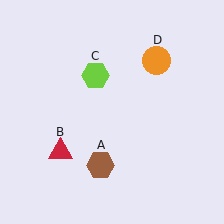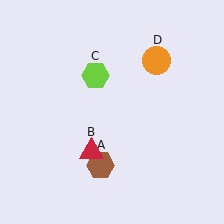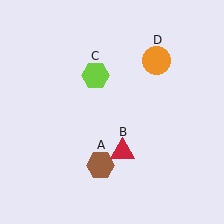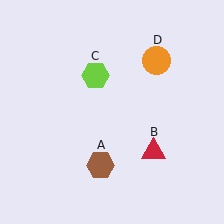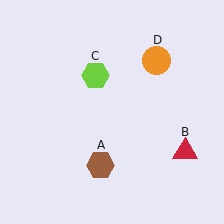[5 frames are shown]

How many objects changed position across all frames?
1 object changed position: red triangle (object B).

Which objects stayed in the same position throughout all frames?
Brown hexagon (object A) and lime hexagon (object C) and orange circle (object D) remained stationary.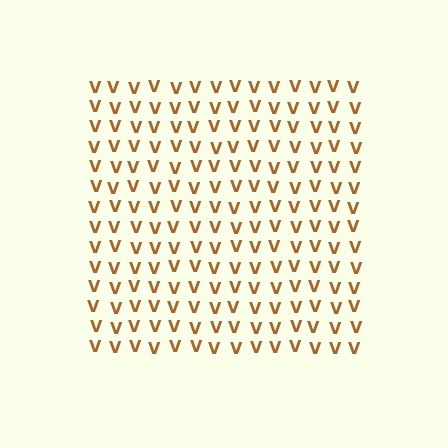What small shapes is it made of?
It is made of small letter V's.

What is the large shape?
The large shape is a square.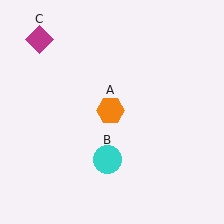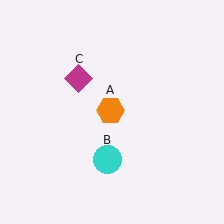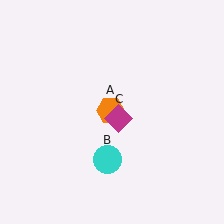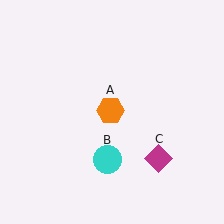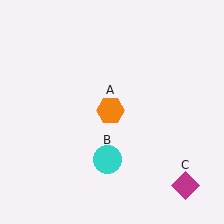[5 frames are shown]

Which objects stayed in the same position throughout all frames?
Orange hexagon (object A) and cyan circle (object B) remained stationary.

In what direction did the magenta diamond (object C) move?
The magenta diamond (object C) moved down and to the right.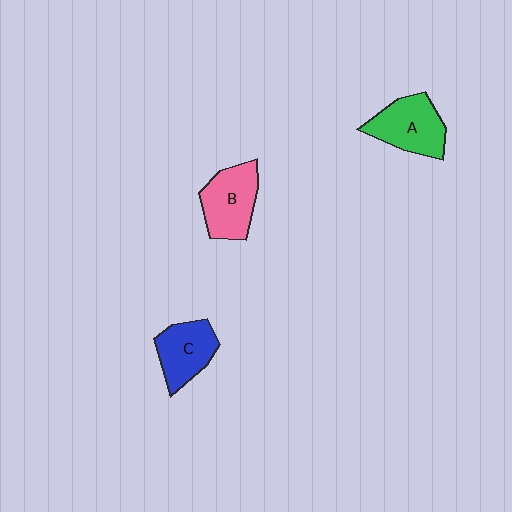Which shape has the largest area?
Shape A (green).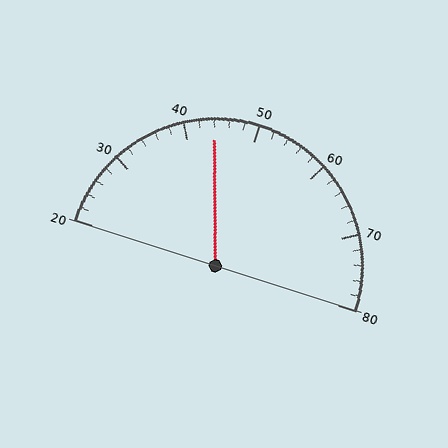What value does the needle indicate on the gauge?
The needle indicates approximately 44.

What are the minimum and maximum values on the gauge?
The gauge ranges from 20 to 80.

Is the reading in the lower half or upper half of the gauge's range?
The reading is in the lower half of the range (20 to 80).